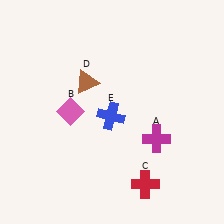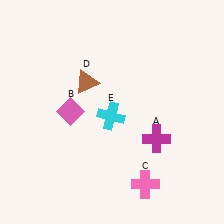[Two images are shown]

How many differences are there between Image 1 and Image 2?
There are 2 differences between the two images.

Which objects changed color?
C changed from red to pink. E changed from blue to cyan.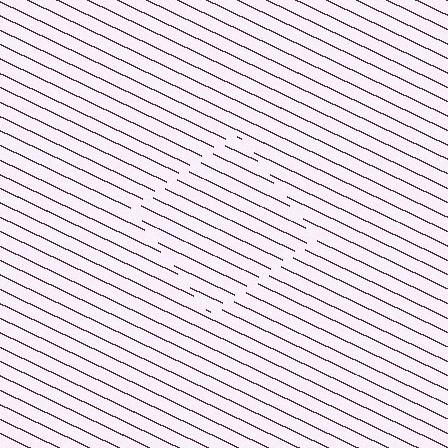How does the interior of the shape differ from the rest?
The interior of the shape contains the same grating, shifted by half a period — the contour is defined by the phase discontinuity where line-ends from the inner and outer gratings abut.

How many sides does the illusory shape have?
4 sides — the line-ends trace a square.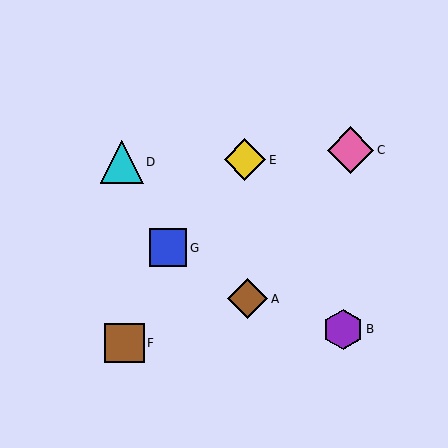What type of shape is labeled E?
Shape E is a yellow diamond.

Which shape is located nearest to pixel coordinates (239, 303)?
The brown diamond (labeled A) at (247, 299) is nearest to that location.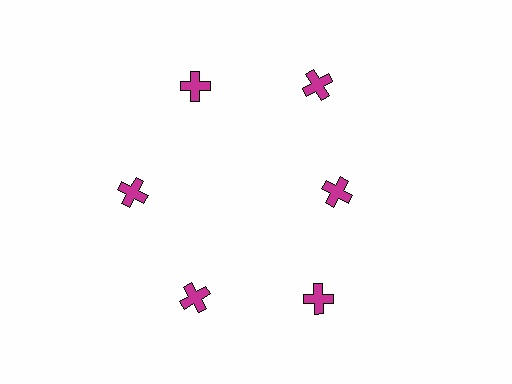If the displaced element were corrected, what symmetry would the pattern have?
It would have 6-fold rotational symmetry — the pattern would map onto itself every 60 degrees.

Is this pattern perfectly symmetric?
No. The 6 magenta crosses are arranged in a ring, but one element near the 3 o'clock position is pulled inward toward the center, breaking the 6-fold rotational symmetry.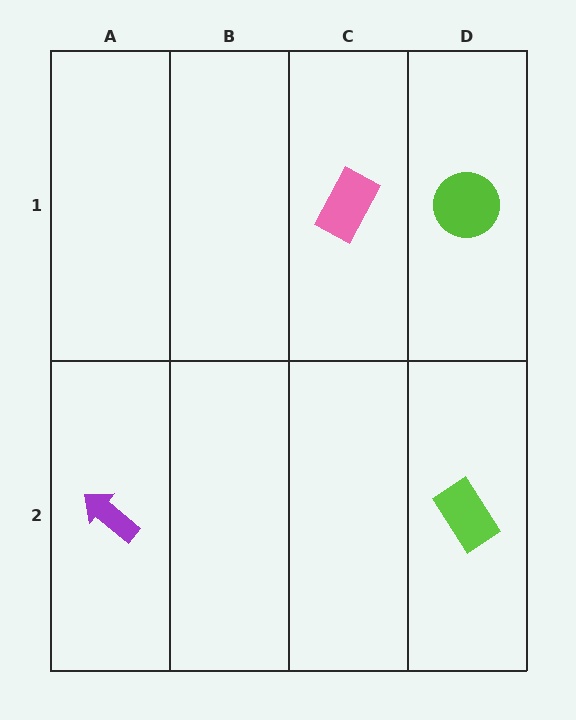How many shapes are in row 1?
2 shapes.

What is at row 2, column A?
A purple arrow.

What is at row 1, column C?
A pink rectangle.